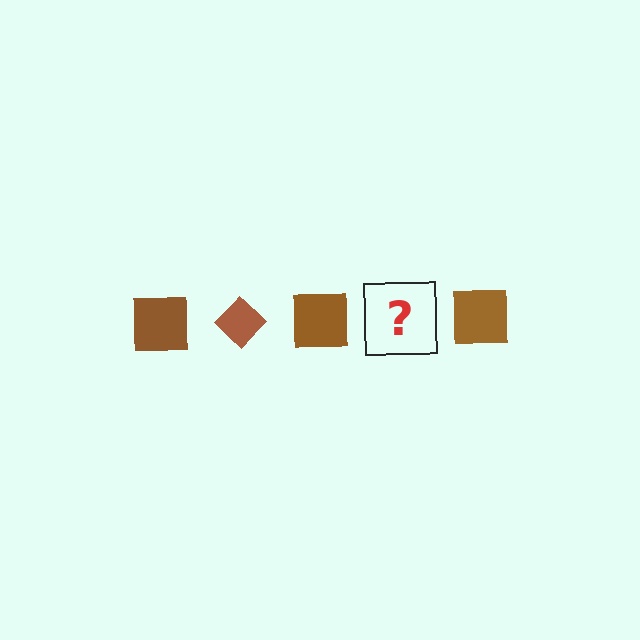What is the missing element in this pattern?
The missing element is a brown diamond.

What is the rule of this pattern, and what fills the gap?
The rule is that the pattern cycles through square, diamond shapes in brown. The gap should be filled with a brown diamond.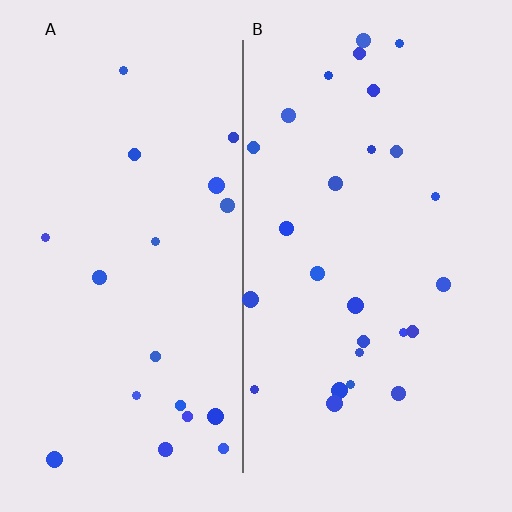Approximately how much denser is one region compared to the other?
Approximately 1.4× — region B over region A.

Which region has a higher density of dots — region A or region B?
B (the right).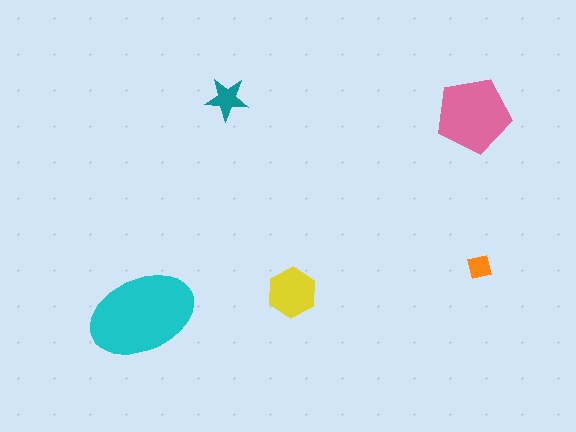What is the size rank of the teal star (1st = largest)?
4th.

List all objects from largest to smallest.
The cyan ellipse, the pink pentagon, the yellow hexagon, the teal star, the orange square.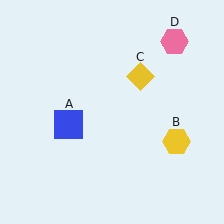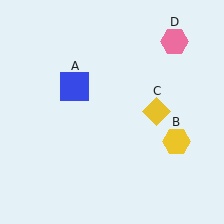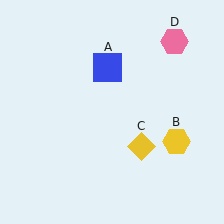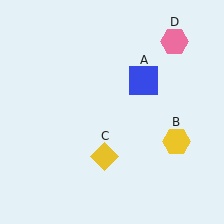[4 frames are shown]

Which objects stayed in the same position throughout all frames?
Yellow hexagon (object B) and pink hexagon (object D) remained stationary.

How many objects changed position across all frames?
2 objects changed position: blue square (object A), yellow diamond (object C).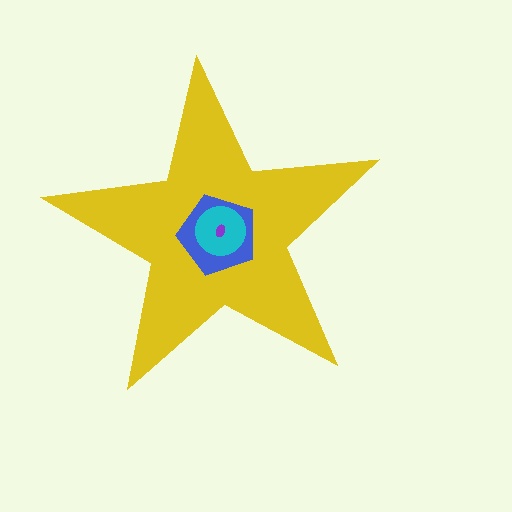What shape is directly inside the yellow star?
The blue pentagon.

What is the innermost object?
The purple ellipse.